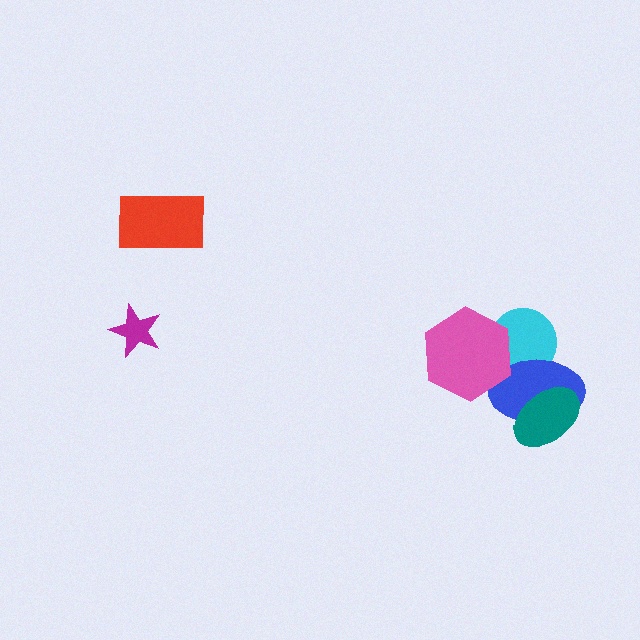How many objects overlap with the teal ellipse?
1 object overlaps with the teal ellipse.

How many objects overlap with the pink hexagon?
2 objects overlap with the pink hexagon.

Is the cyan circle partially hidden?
Yes, it is partially covered by another shape.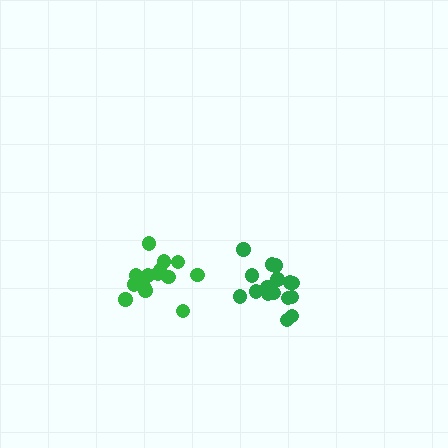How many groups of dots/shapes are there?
There are 2 groups.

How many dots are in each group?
Group 1: 14 dots, Group 2: 16 dots (30 total).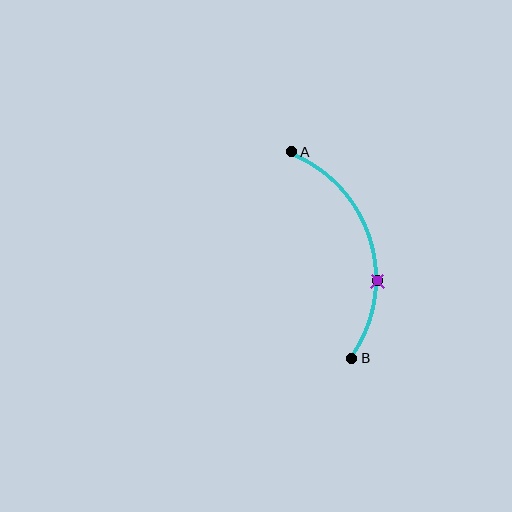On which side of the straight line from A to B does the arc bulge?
The arc bulges to the right of the straight line connecting A and B.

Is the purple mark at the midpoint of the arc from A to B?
No. The purple mark lies on the arc but is closer to endpoint B. The arc midpoint would be at the point on the curve equidistant along the arc from both A and B.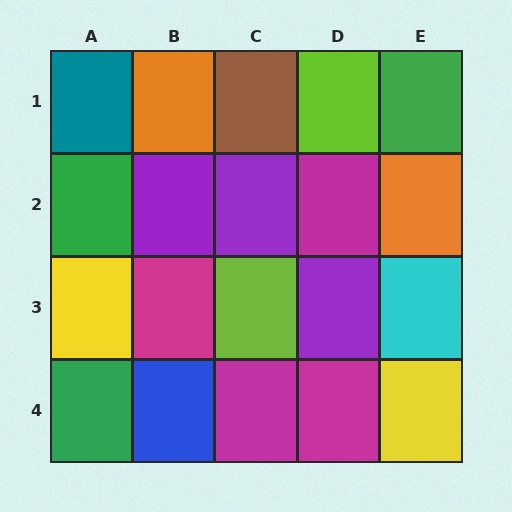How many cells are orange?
2 cells are orange.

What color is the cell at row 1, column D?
Lime.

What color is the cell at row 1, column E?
Green.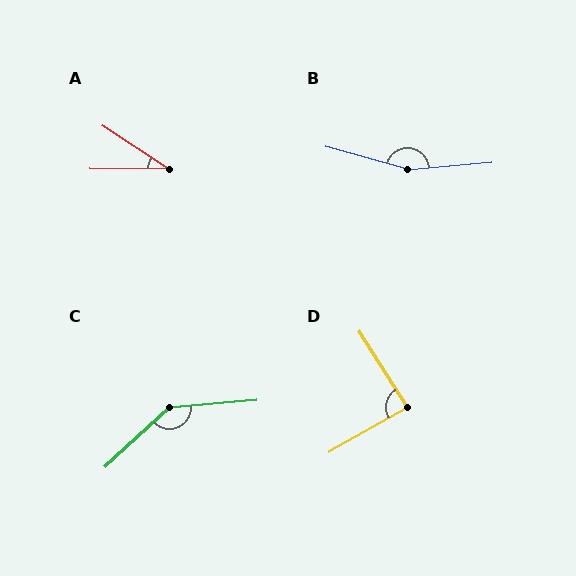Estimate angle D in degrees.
Approximately 87 degrees.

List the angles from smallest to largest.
A (33°), D (87°), C (142°), B (160°).